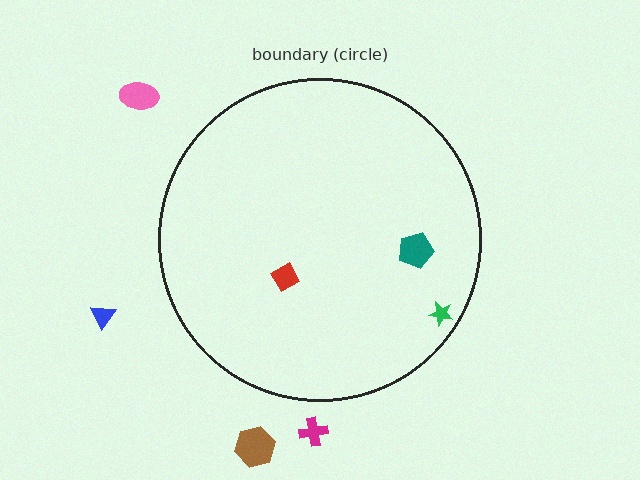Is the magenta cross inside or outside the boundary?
Outside.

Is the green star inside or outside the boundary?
Inside.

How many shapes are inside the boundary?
3 inside, 4 outside.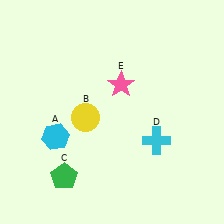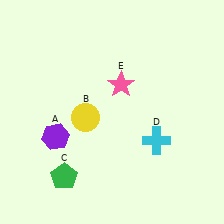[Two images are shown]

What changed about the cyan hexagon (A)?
In Image 1, A is cyan. In Image 2, it changed to purple.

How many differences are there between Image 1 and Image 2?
There is 1 difference between the two images.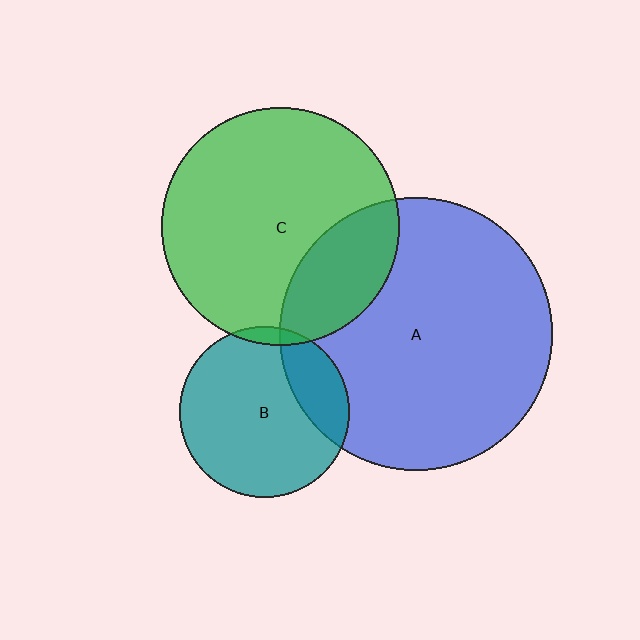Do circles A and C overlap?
Yes.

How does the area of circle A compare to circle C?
Approximately 1.3 times.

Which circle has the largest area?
Circle A (blue).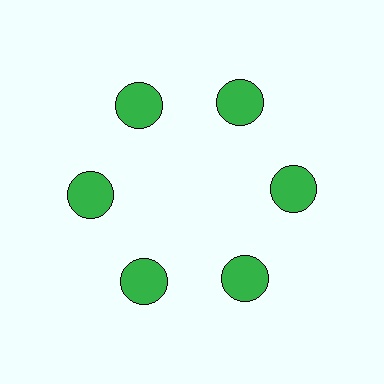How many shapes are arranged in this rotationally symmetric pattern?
There are 6 shapes, arranged in 6 groups of 1.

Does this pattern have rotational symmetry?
Yes, this pattern has 6-fold rotational symmetry. It looks the same after rotating 60 degrees around the center.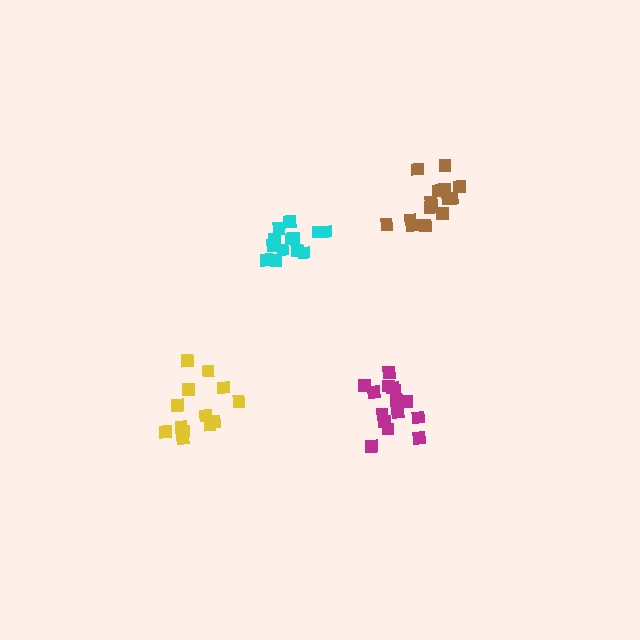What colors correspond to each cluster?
The clusters are colored: cyan, magenta, yellow, brown.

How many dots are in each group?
Group 1: 13 dots, Group 2: 16 dots, Group 3: 13 dots, Group 4: 14 dots (56 total).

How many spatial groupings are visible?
There are 4 spatial groupings.